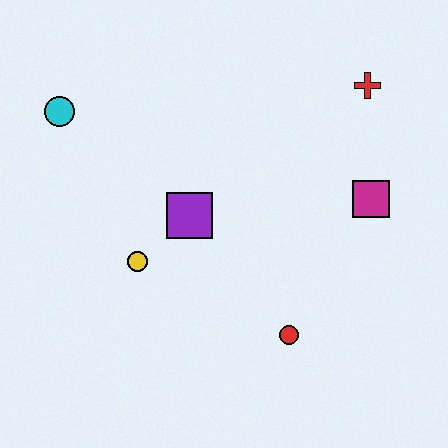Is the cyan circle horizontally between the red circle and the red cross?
No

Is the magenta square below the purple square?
No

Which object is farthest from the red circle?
The cyan circle is farthest from the red circle.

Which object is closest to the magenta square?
The red cross is closest to the magenta square.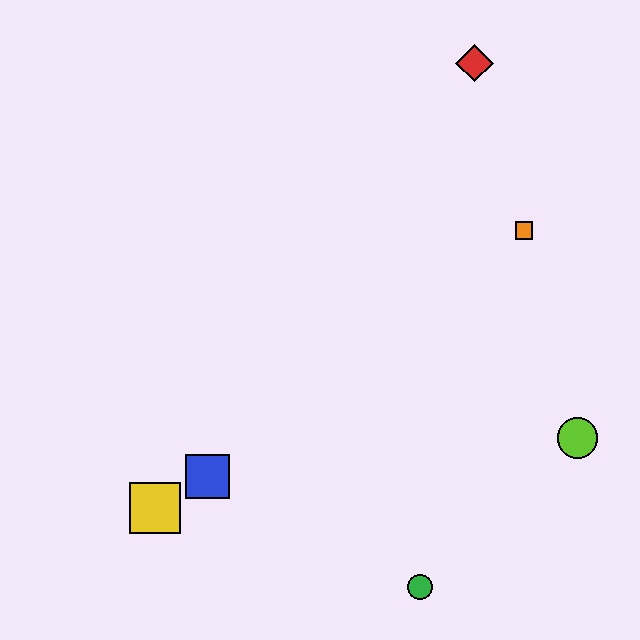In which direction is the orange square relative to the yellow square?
The orange square is to the right of the yellow square.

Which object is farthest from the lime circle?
The yellow square is farthest from the lime circle.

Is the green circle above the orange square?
No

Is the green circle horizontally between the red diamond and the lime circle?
No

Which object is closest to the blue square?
The yellow square is closest to the blue square.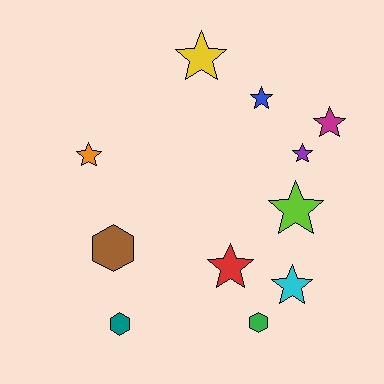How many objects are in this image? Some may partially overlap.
There are 11 objects.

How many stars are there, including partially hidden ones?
There are 8 stars.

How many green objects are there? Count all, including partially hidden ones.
There is 1 green object.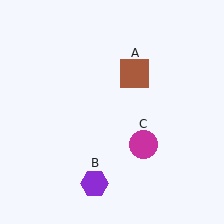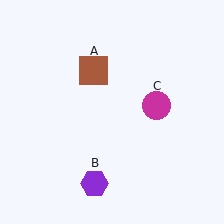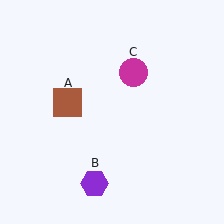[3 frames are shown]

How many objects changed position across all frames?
2 objects changed position: brown square (object A), magenta circle (object C).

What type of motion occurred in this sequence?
The brown square (object A), magenta circle (object C) rotated counterclockwise around the center of the scene.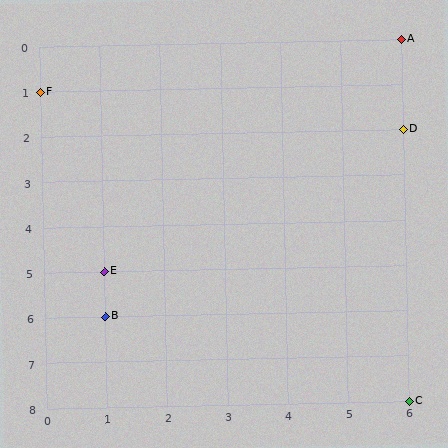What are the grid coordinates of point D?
Point D is at grid coordinates (6, 2).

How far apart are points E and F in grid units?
Points E and F are 1 column and 4 rows apart (about 4.1 grid units diagonally).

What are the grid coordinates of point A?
Point A is at grid coordinates (6, 0).